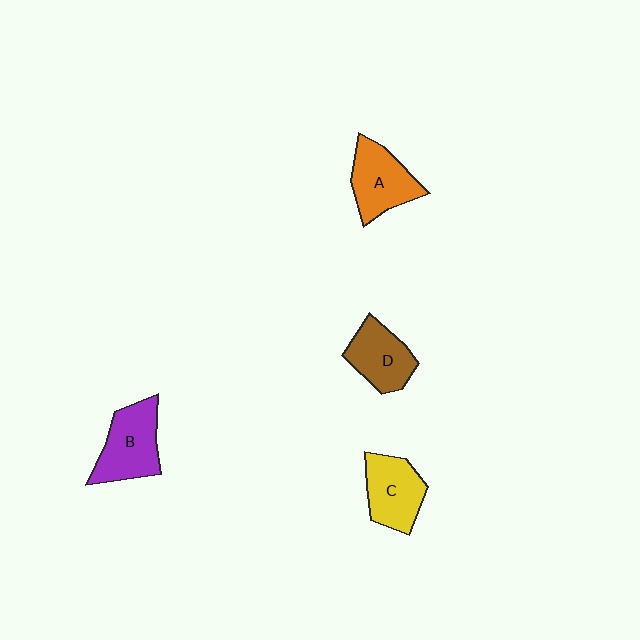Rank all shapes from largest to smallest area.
From largest to smallest: B (purple), A (orange), C (yellow), D (brown).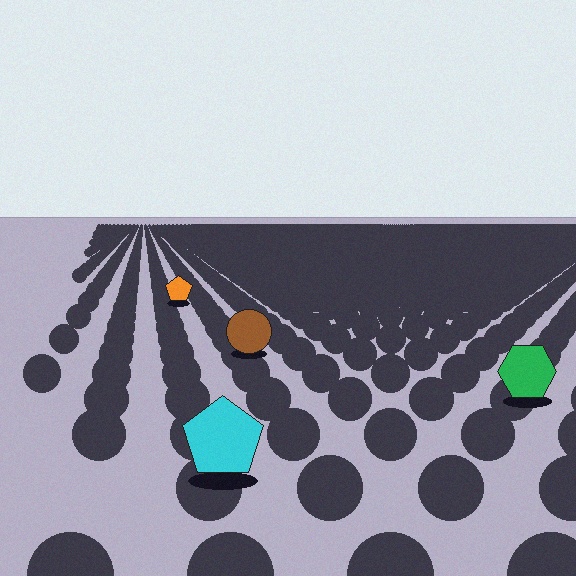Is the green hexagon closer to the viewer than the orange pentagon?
Yes. The green hexagon is closer — you can tell from the texture gradient: the ground texture is coarser near it.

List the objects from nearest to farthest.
From nearest to farthest: the cyan pentagon, the green hexagon, the brown circle, the orange pentagon.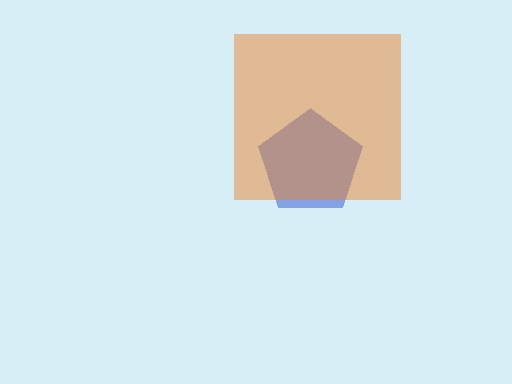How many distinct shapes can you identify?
There are 2 distinct shapes: a blue pentagon, an orange square.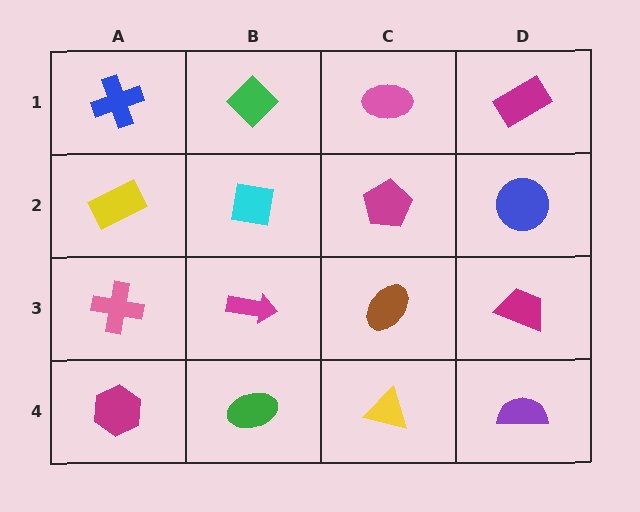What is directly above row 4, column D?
A magenta trapezoid.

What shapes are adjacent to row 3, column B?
A cyan square (row 2, column B), a green ellipse (row 4, column B), a pink cross (row 3, column A), a brown ellipse (row 3, column C).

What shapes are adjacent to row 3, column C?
A magenta pentagon (row 2, column C), a yellow triangle (row 4, column C), a magenta arrow (row 3, column B), a magenta trapezoid (row 3, column D).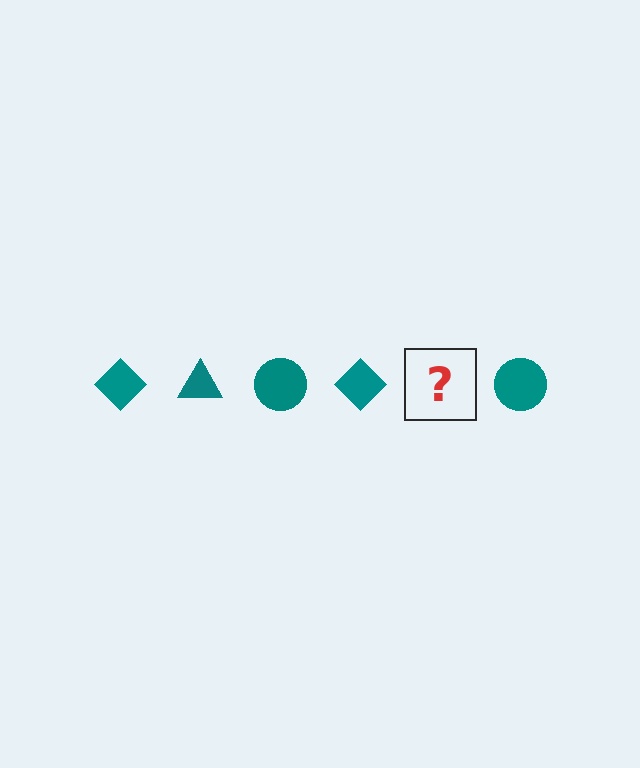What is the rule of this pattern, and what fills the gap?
The rule is that the pattern cycles through diamond, triangle, circle shapes in teal. The gap should be filled with a teal triangle.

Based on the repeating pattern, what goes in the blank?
The blank should be a teal triangle.